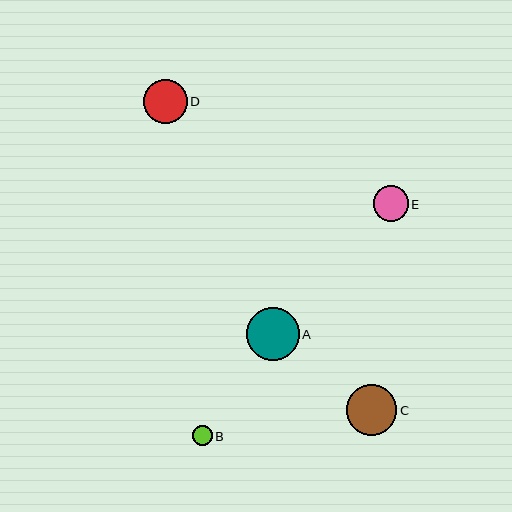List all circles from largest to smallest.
From largest to smallest: A, C, D, E, B.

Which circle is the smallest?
Circle B is the smallest with a size of approximately 20 pixels.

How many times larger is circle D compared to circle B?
Circle D is approximately 2.2 times the size of circle B.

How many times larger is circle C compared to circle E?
Circle C is approximately 1.4 times the size of circle E.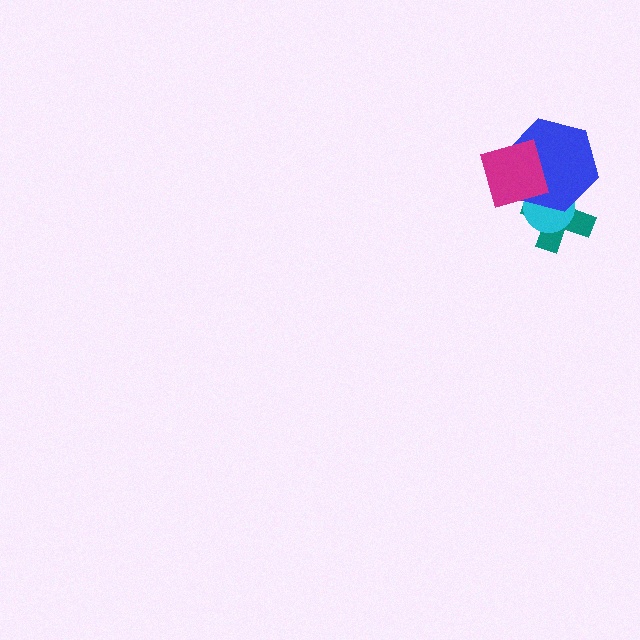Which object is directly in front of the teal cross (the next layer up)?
The cyan circle is directly in front of the teal cross.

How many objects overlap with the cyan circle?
3 objects overlap with the cyan circle.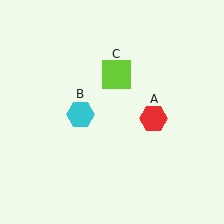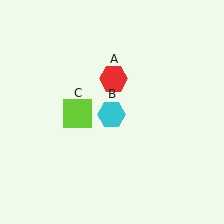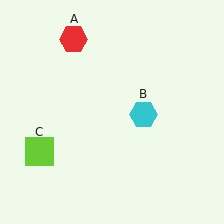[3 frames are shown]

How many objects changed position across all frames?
3 objects changed position: red hexagon (object A), cyan hexagon (object B), lime square (object C).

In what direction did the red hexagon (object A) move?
The red hexagon (object A) moved up and to the left.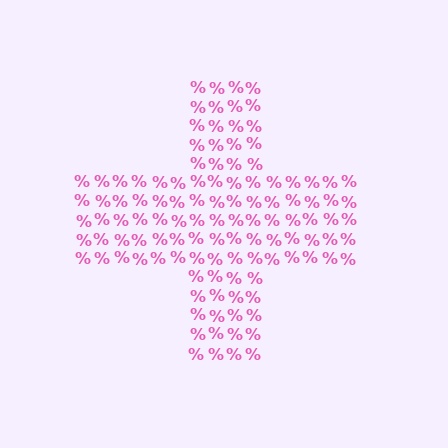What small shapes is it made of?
It is made of small percent signs.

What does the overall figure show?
The overall figure shows a cross.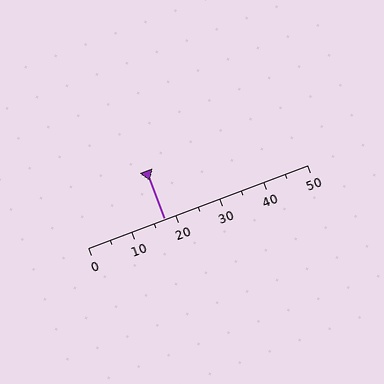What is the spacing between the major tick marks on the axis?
The major ticks are spaced 10 apart.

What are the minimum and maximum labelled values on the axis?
The axis runs from 0 to 50.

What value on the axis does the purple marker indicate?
The marker indicates approximately 17.5.